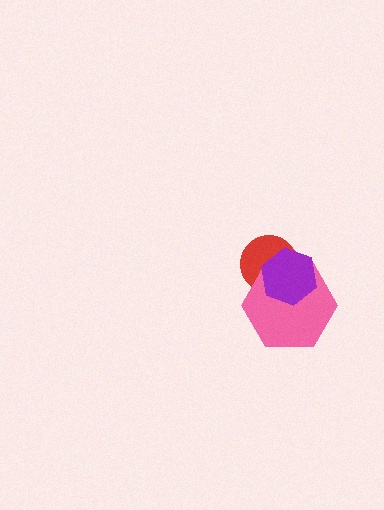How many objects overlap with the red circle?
2 objects overlap with the red circle.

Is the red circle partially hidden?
Yes, it is partially covered by another shape.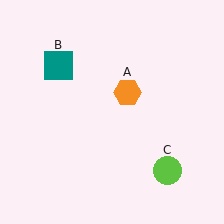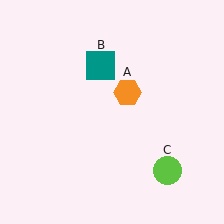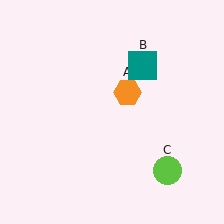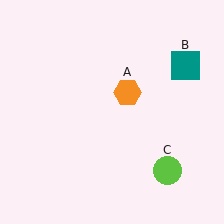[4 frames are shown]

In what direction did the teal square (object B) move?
The teal square (object B) moved right.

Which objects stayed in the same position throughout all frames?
Orange hexagon (object A) and lime circle (object C) remained stationary.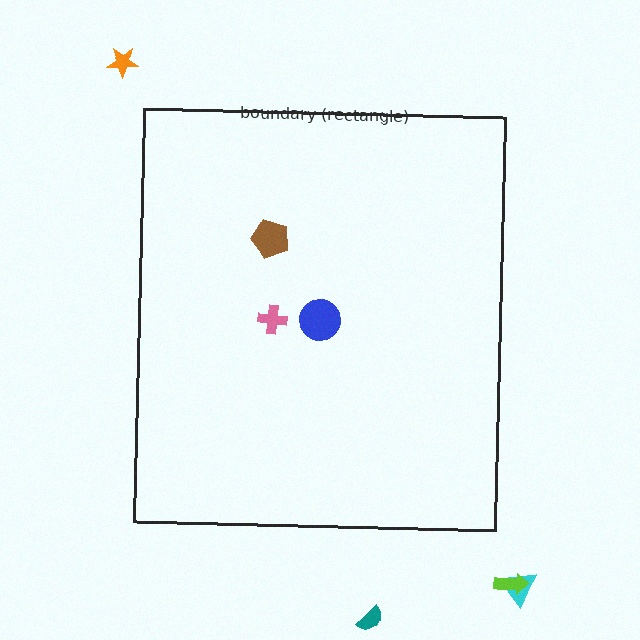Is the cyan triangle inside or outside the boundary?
Outside.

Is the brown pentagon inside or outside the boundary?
Inside.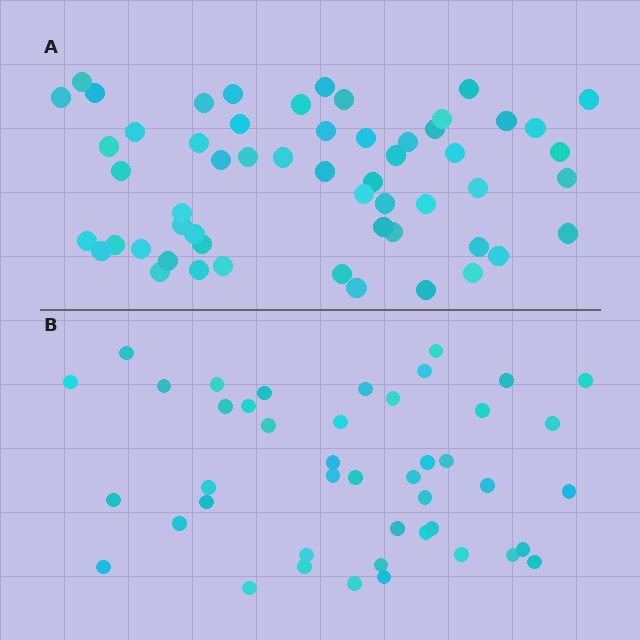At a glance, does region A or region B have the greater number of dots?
Region A (the top region) has more dots.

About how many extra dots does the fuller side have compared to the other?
Region A has roughly 12 or so more dots than region B.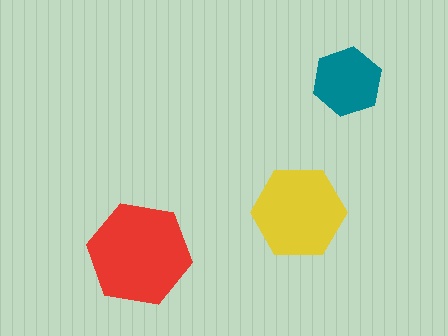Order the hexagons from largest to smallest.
the red one, the yellow one, the teal one.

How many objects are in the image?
There are 3 objects in the image.